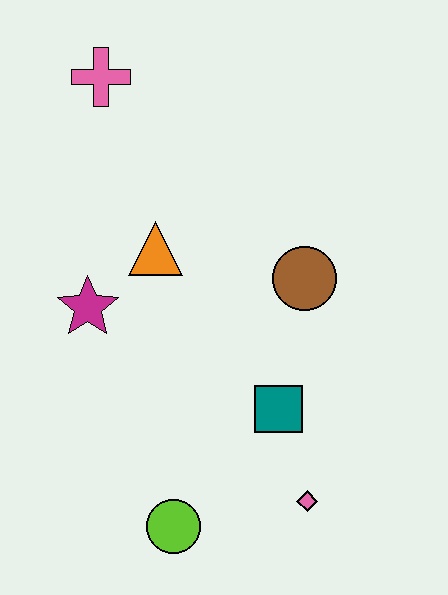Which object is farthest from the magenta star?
The pink diamond is farthest from the magenta star.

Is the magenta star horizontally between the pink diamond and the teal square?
No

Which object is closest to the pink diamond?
The teal square is closest to the pink diamond.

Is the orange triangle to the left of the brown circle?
Yes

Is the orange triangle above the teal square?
Yes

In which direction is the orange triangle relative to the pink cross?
The orange triangle is below the pink cross.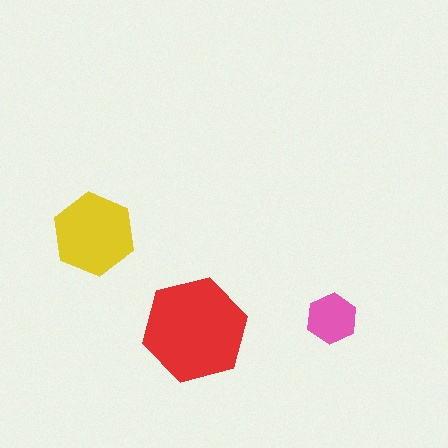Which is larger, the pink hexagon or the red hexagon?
The red one.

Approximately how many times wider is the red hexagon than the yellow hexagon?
About 1.5 times wider.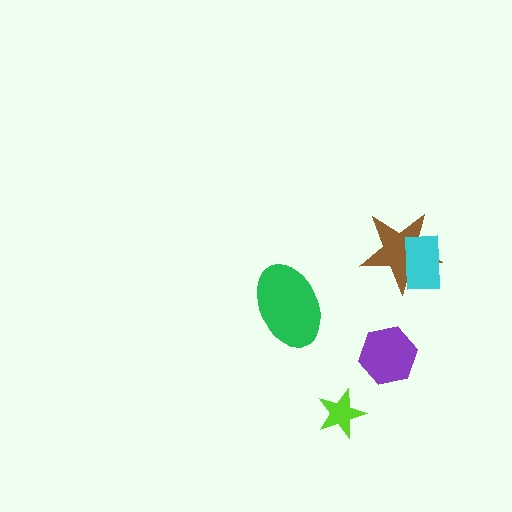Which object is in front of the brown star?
The cyan rectangle is in front of the brown star.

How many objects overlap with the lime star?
0 objects overlap with the lime star.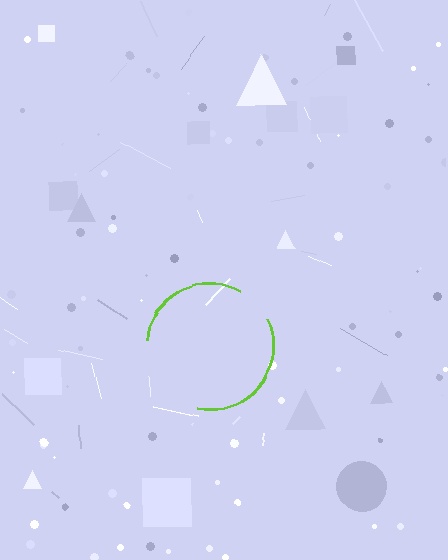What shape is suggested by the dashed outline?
The dashed outline suggests a circle.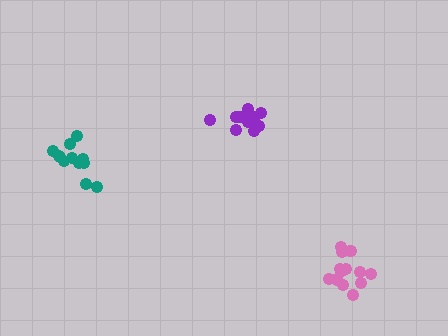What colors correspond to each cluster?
The clusters are colored: purple, pink, teal.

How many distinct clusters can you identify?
There are 3 distinct clusters.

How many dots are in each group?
Group 1: 11 dots, Group 2: 13 dots, Group 3: 12 dots (36 total).